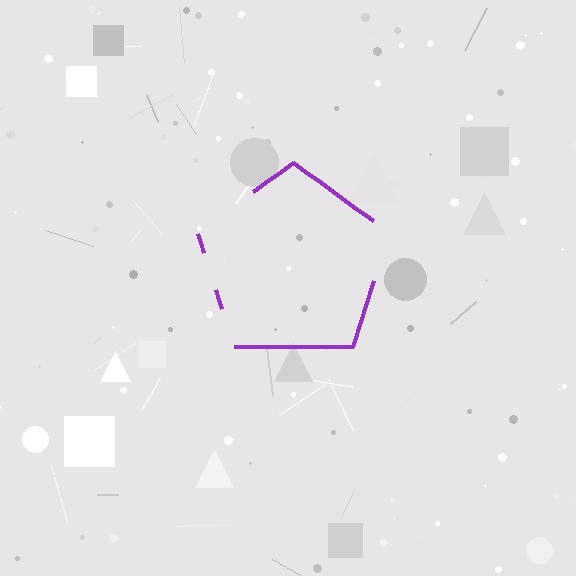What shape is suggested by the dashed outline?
The dashed outline suggests a pentagon.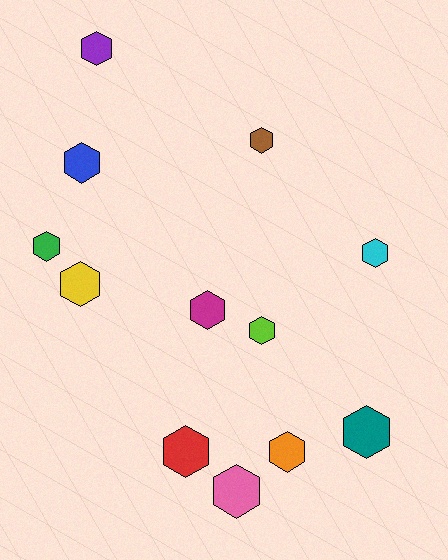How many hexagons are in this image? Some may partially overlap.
There are 12 hexagons.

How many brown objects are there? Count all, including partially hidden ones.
There is 1 brown object.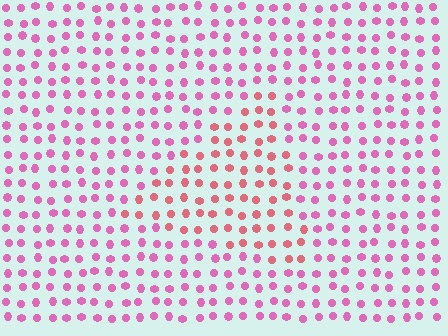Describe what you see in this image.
The image is filled with small pink elements in a uniform arrangement. A triangle-shaped region is visible where the elements are tinted to a slightly different hue, forming a subtle color boundary.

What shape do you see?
I see a triangle.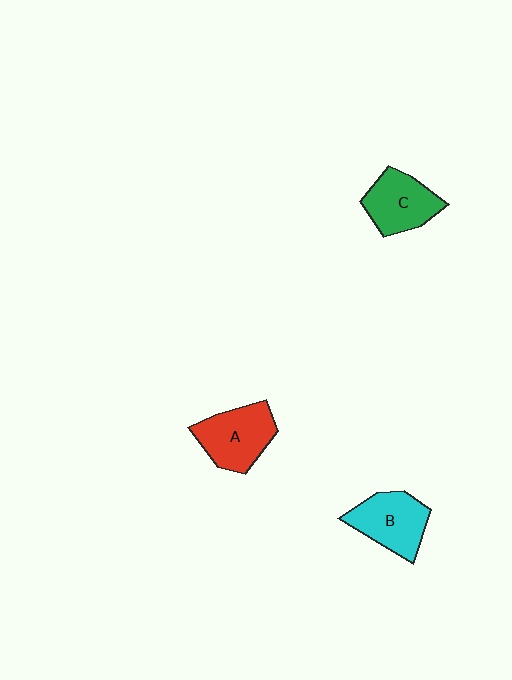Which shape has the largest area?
Shape A (red).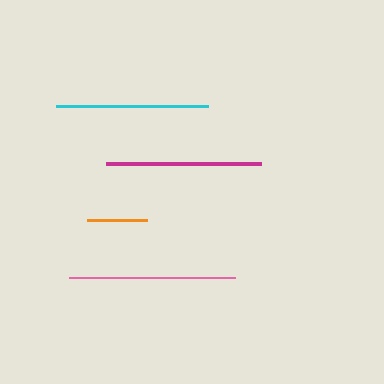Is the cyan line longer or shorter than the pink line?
The pink line is longer than the cyan line.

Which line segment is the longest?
The pink line is the longest at approximately 166 pixels.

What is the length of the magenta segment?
The magenta segment is approximately 156 pixels long.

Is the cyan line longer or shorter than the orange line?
The cyan line is longer than the orange line.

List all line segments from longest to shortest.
From longest to shortest: pink, magenta, cyan, orange.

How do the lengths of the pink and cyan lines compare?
The pink and cyan lines are approximately the same length.